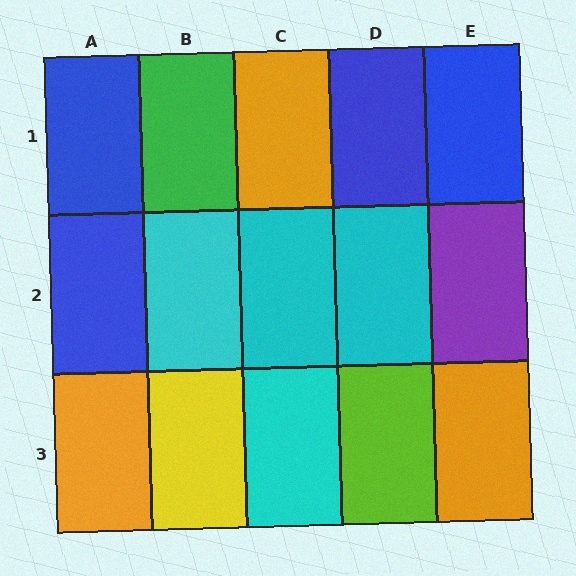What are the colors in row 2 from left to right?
Blue, cyan, cyan, cyan, purple.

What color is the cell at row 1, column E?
Blue.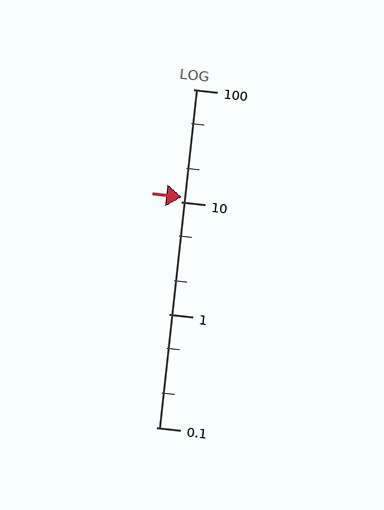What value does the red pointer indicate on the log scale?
The pointer indicates approximately 11.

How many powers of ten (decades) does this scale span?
The scale spans 3 decades, from 0.1 to 100.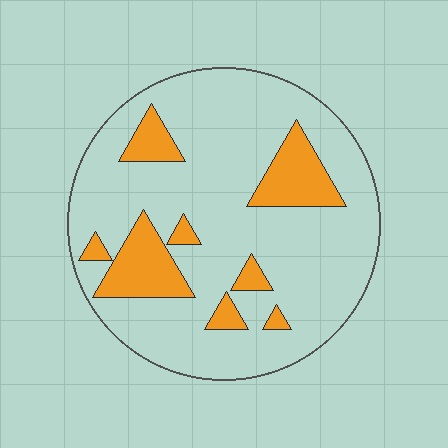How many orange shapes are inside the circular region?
8.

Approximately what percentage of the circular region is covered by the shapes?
Approximately 20%.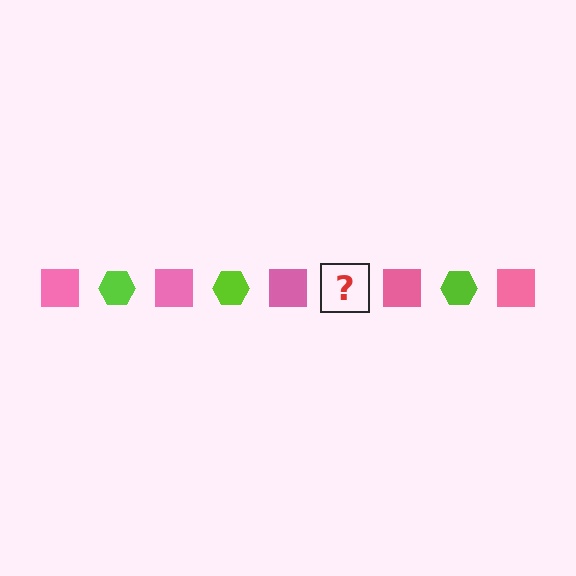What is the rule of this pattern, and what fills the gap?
The rule is that the pattern alternates between pink square and lime hexagon. The gap should be filled with a lime hexagon.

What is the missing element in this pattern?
The missing element is a lime hexagon.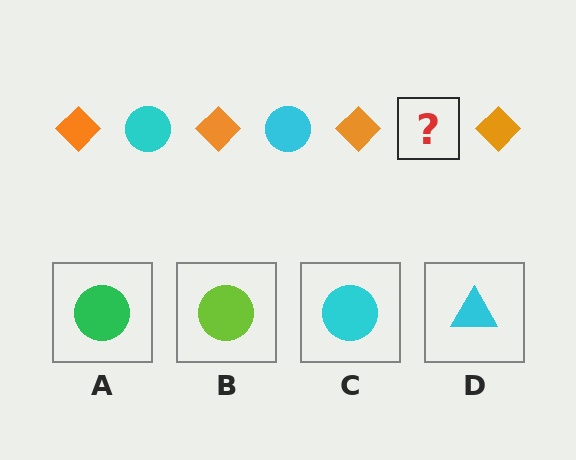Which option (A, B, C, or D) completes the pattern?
C.